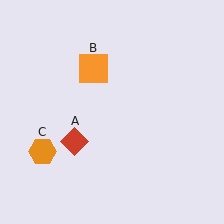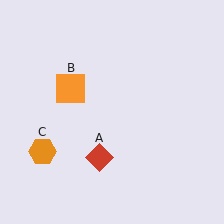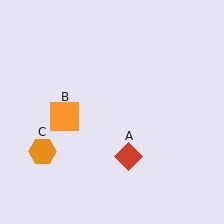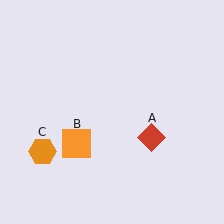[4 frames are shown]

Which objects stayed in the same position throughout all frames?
Orange hexagon (object C) remained stationary.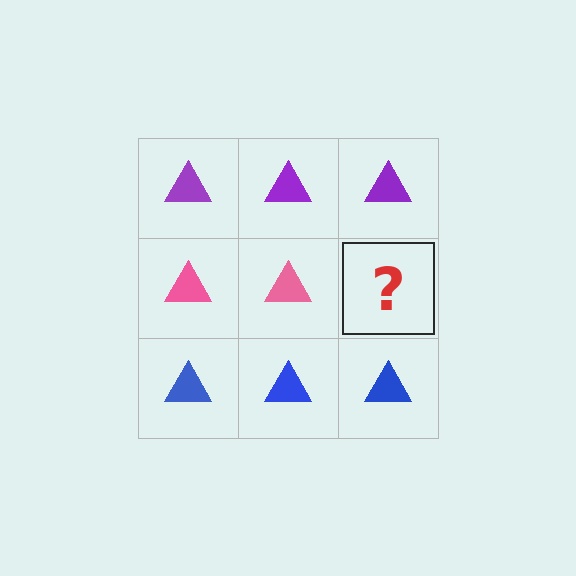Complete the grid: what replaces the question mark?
The question mark should be replaced with a pink triangle.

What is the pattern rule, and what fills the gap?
The rule is that each row has a consistent color. The gap should be filled with a pink triangle.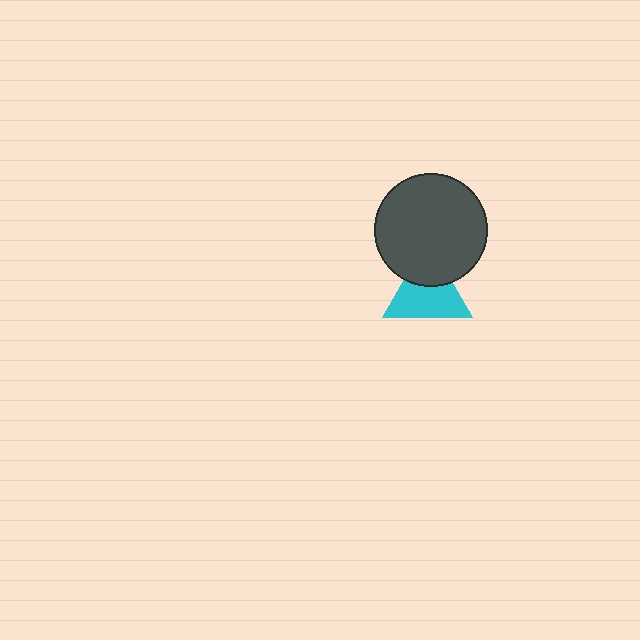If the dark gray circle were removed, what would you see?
You would see the complete cyan triangle.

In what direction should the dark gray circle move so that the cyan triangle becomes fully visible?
The dark gray circle should move up. That is the shortest direction to clear the overlap and leave the cyan triangle fully visible.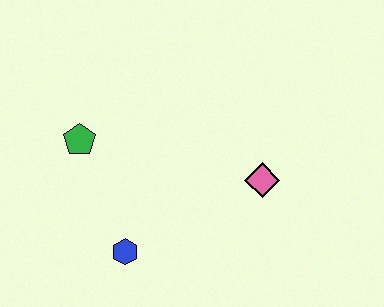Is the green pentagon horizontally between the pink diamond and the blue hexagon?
No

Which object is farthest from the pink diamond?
The green pentagon is farthest from the pink diamond.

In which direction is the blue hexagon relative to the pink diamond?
The blue hexagon is to the left of the pink diamond.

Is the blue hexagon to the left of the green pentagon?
No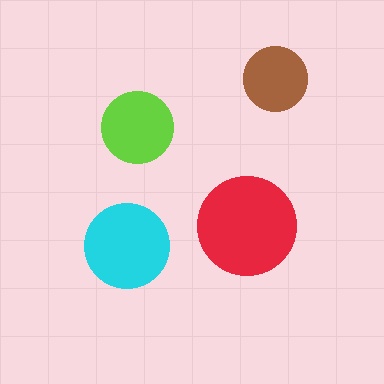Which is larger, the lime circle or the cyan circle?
The cyan one.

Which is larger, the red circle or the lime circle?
The red one.